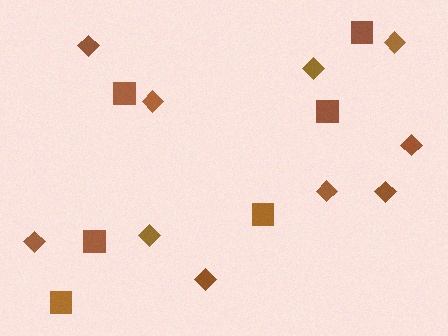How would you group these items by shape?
There are 2 groups: one group of squares (6) and one group of diamonds (10).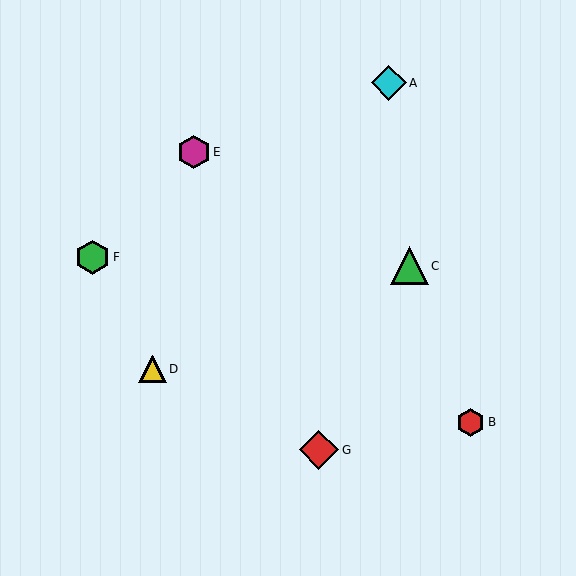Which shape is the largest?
The red diamond (labeled G) is the largest.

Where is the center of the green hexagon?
The center of the green hexagon is at (92, 257).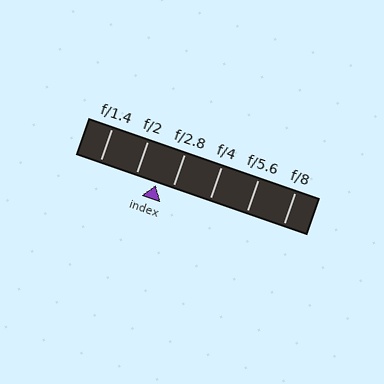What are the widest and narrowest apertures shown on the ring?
The widest aperture shown is f/1.4 and the narrowest is f/8.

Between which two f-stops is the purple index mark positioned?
The index mark is between f/2 and f/2.8.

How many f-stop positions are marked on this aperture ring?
There are 6 f-stop positions marked.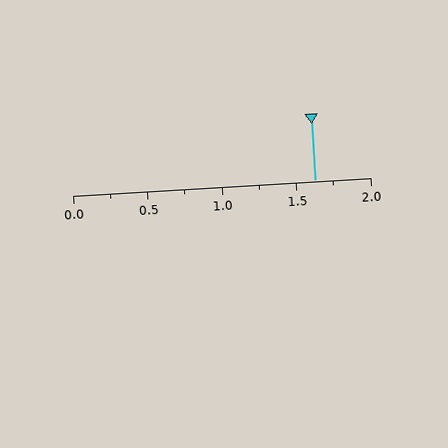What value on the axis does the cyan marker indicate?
The marker indicates approximately 1.62.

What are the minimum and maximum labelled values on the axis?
The axis runs from 0.0 to 2.0.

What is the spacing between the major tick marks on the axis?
The major ticks are spaced 0.5 apart.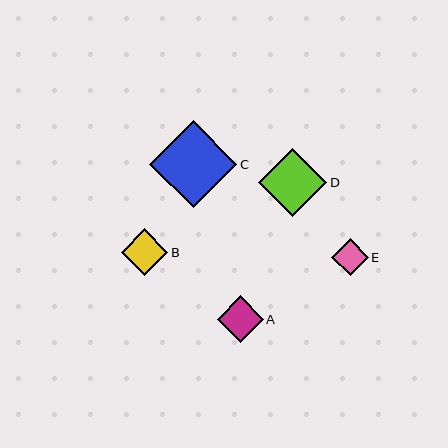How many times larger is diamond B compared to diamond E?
Diamond B is approximately 1.3 times the size of diamond E.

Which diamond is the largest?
Diamond C is the largest with a size of approximately 87 pixels.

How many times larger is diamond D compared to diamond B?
Diamond D is approximately 1.5 times the size of diamond B.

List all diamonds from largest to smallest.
From largest to smallest: C, D, B, A, E.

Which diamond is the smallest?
Diamond E is the smallest with a size of approximately 36 pixels.